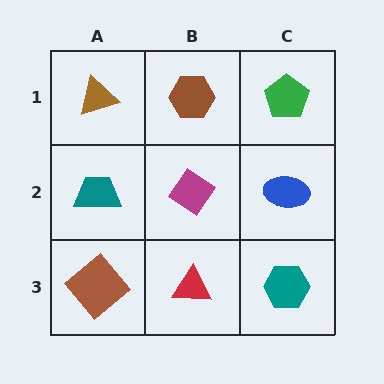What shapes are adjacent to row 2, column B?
A brown hexagon (row 1, column B), a red triangle (row 3, column B), a teal trapezoid (row 2, column A), a blue ellipse (row 2, column C).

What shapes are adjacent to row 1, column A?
A teal trapezoid (row 2, column A), a brown hexagon (row 1, column B).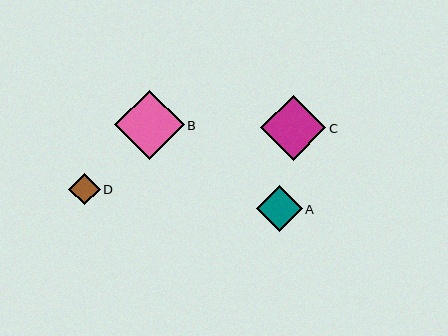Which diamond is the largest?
Diamond B is the largest with a size of approximately 69 pixels.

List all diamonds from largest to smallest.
From largest to smallest: B, C, A, D.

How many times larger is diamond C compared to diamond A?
Diamond C is approximately 1.4 times the size of diamond A.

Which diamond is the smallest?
Diamond D is the smallest with a size of approximately 31 pixels.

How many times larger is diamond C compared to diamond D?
Diamond C is approximately 2.1 times the size of diamond D.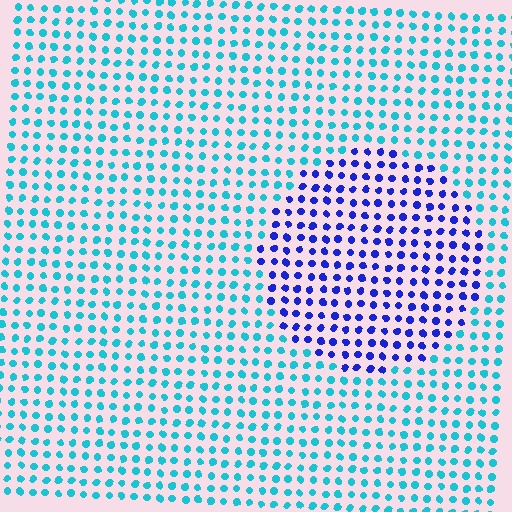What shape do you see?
I see a circle.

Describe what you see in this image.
The image is filled with small cyan elements in a uniform arrangement. A circle-shaped region is visible where the elements are tinted to a slightly different hue, forming a subtle color boundary.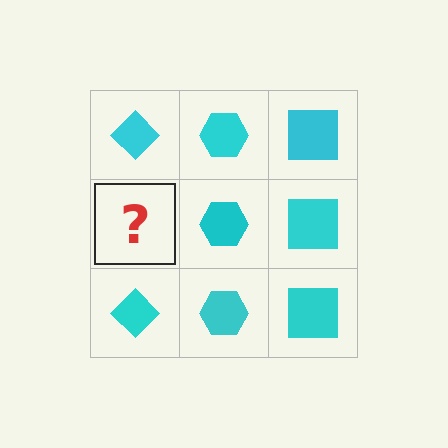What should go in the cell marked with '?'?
The missing cell should contain a cyan diamond.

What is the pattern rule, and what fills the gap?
The rule is that each column has a consistent shape. The gap should be filled with a cyan diamond.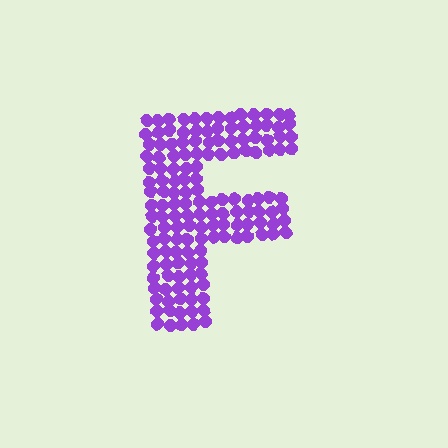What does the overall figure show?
The overall figure shows the letter F.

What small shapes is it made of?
It is made of small circles.